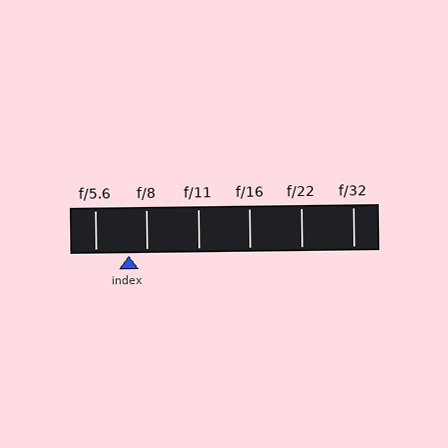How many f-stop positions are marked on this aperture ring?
There are 6 f-stop positions marked.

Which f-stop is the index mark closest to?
The index mark is closest to f/8.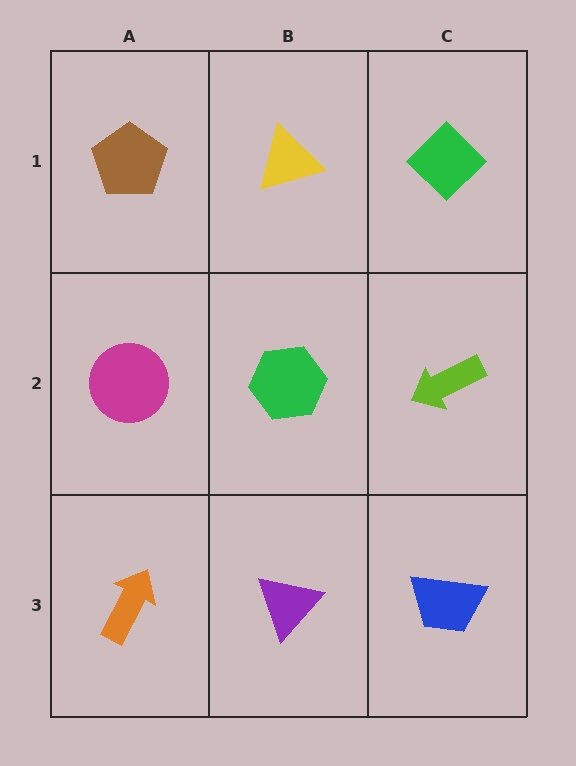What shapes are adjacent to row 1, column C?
A lime arrow (row 2, column C), a yellow triangle (row 1, column B).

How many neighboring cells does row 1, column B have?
3.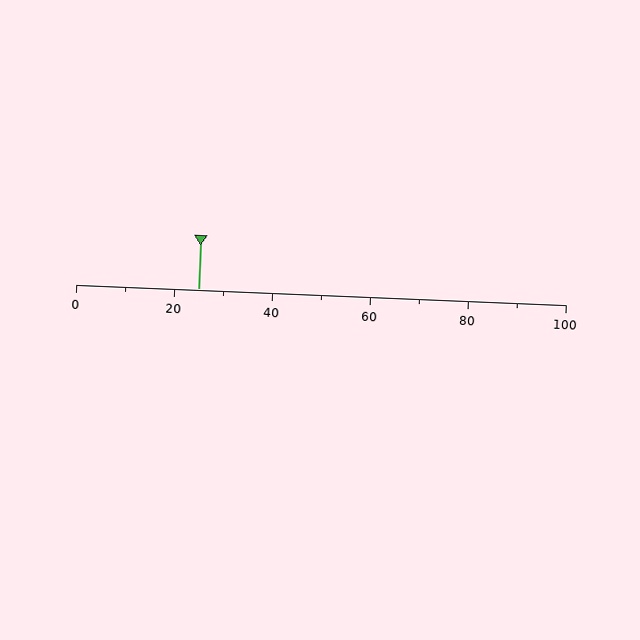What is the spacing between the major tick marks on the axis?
The major ticks are spaced 20 apart.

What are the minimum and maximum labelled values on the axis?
The axis runs from 0 to 100.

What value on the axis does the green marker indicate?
The marker indicates approximately 25.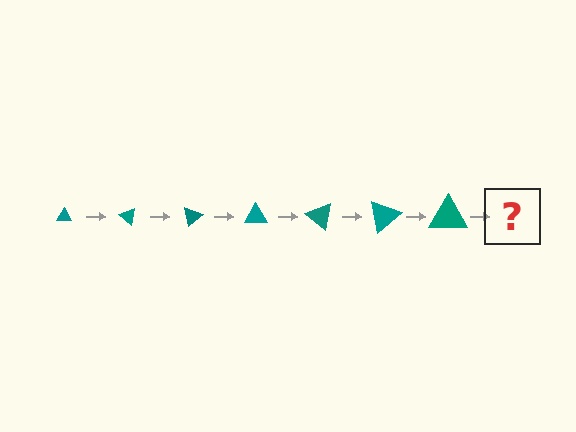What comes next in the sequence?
The next element should be a triangle, larger than the previous one and rotated 280 degrees from the start.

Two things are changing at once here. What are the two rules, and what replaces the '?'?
The two rules are that the triangle grows larger each step and it rotates 40 degrees each step. The '?' should be a triangle, larger than the previous one and rotated 280 degrees from the start.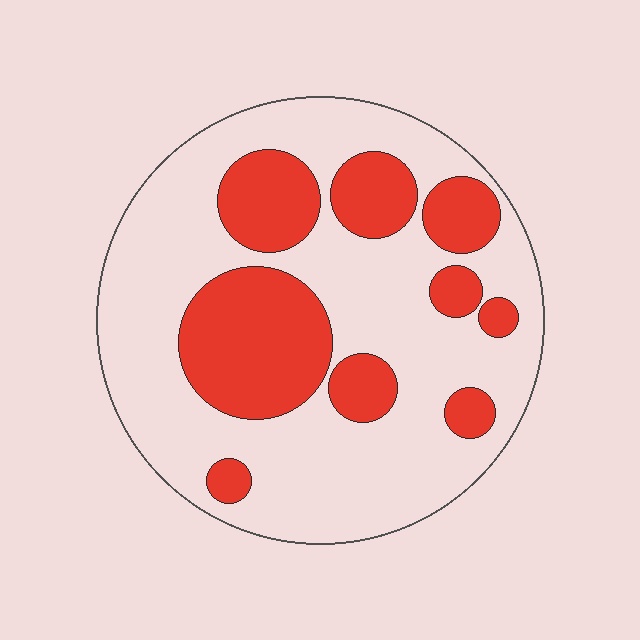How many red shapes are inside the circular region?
9.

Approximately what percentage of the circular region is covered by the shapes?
Approximately 30%.